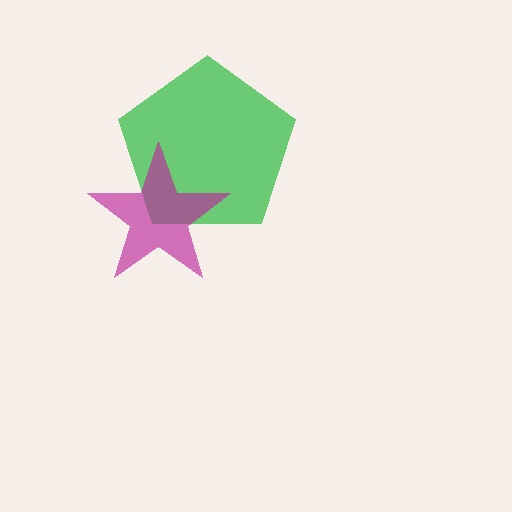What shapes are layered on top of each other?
The layered shapes are: a green pentagon, a magenta star.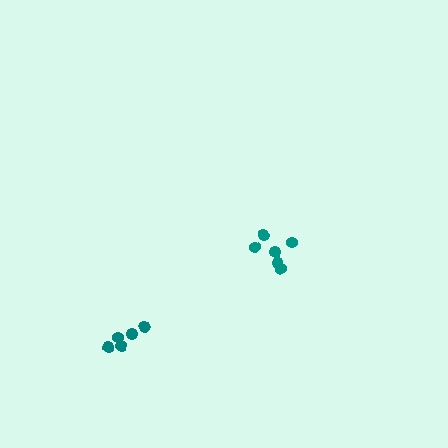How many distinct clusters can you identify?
There are 2 distinct clusters.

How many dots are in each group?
Group 1: 6 dots, Group 2: 5 dots (11 total).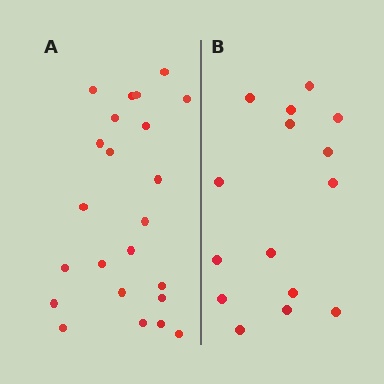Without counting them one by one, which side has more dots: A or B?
Region A (the left region) has more dots.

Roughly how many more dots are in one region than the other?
Region A has roughly 8 or so more dots than region B.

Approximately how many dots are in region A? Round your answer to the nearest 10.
About 20 dots. (The exact count is 23, which rounds to 20.)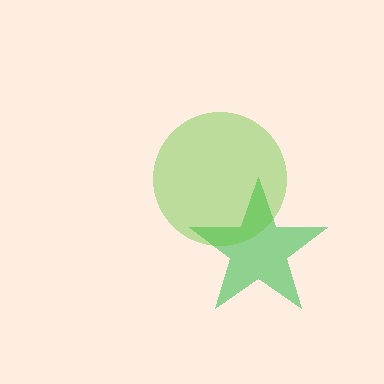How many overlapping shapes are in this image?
There are 2 overlapping shapes in the image.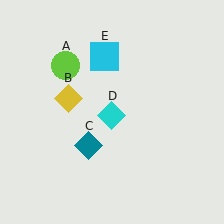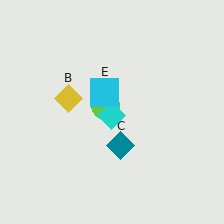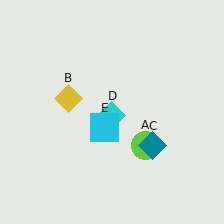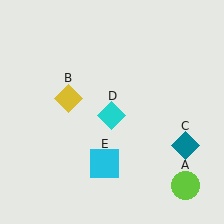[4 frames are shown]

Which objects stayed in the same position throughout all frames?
Yellow diamond (object B) and cyan diamond (object D) remained stationary.